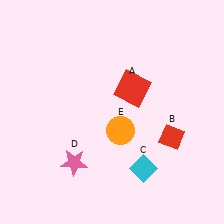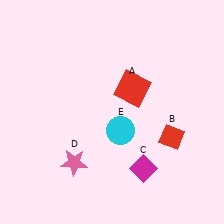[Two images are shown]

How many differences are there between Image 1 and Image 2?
There are 2 differences between the two images.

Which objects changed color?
C changed from cyan to magenta. E changed from orange to cyan.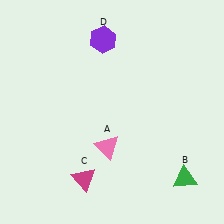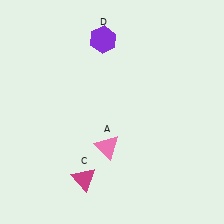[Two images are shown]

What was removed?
The green triangle (B) was removed in Image 2.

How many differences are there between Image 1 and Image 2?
There is 1 difference between the two images.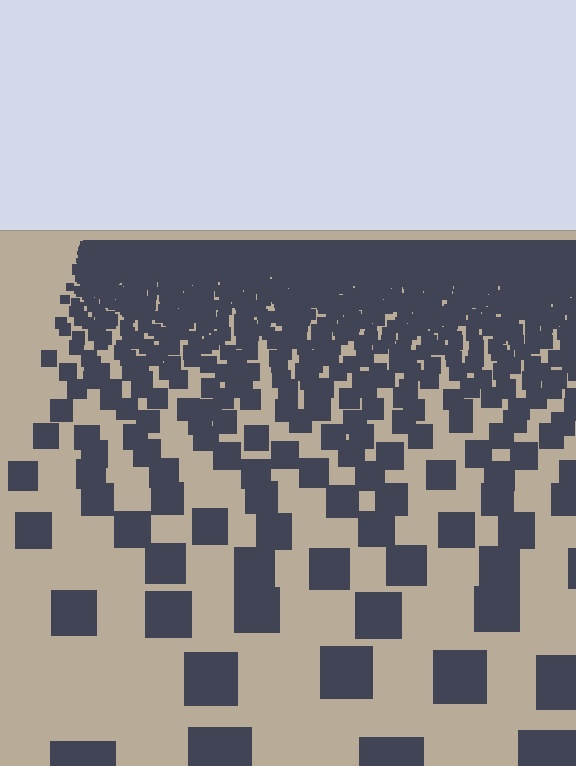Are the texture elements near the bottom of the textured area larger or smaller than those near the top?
Larger. Near the bottom, elements are closer to the viewer and appear at a bigger on-screen size.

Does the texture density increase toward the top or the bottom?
Density increases toward the top.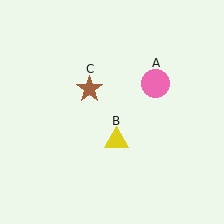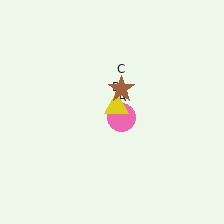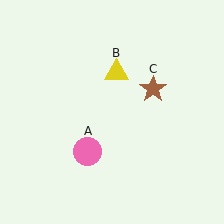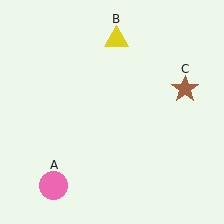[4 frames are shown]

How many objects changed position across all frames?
3 objects changed position: pink circle (object A), yellow triangle (object B), brown star (object C).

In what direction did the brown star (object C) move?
The brown star (object C) moved right.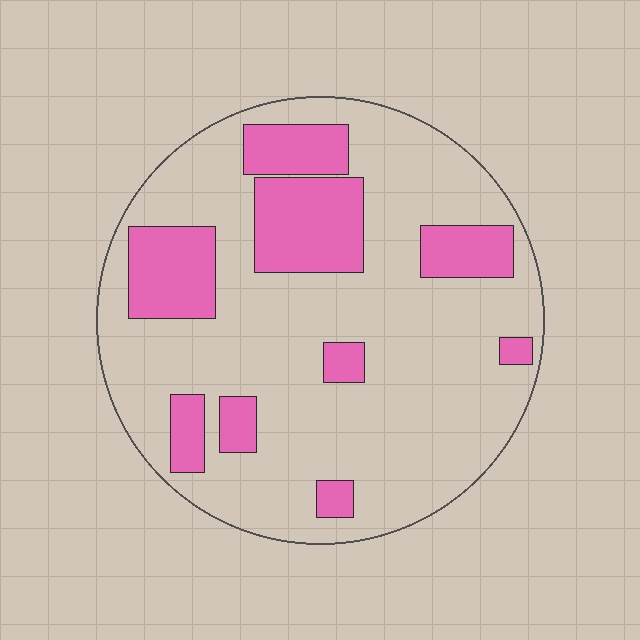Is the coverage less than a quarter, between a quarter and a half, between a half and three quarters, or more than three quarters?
Less than a quarter.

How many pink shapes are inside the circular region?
9.